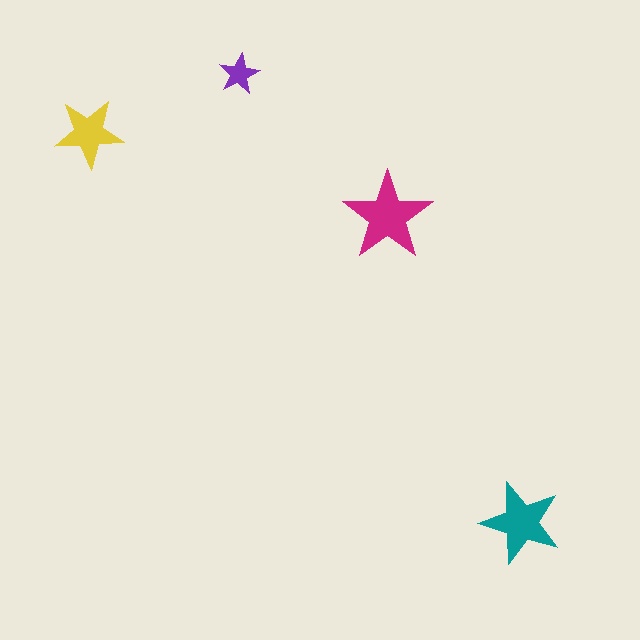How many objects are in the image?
There are 4 objects in the image.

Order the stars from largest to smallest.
the magenta one, the teal one, the yellow one, the purple one.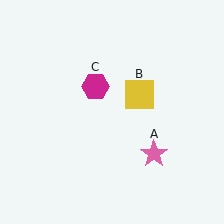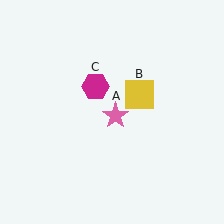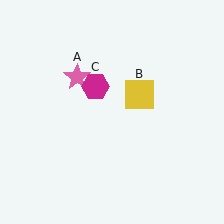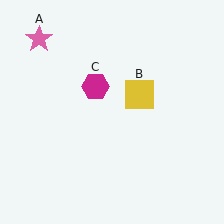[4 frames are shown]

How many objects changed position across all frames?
1 object changed position: pink star (object A).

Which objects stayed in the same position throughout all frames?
Yellow square (object B) and magenta hexagon (object C) remained stationary.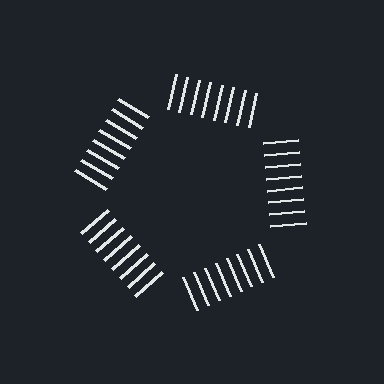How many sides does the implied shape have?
5 sides — the line-ends trace a pentagon.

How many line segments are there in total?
40 — 8 along each of the 5 edges.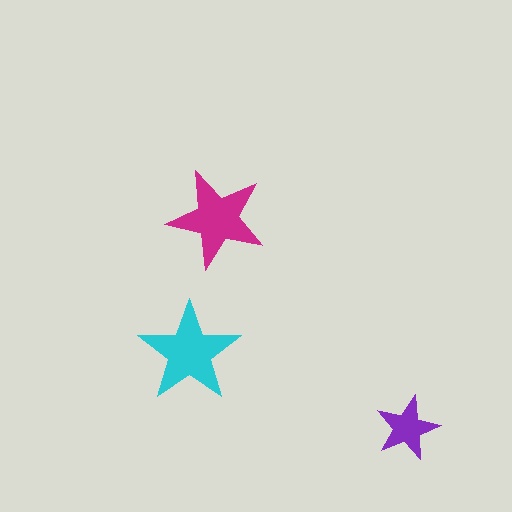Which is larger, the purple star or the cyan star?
The cyan one.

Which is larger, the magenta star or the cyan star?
The cyan one.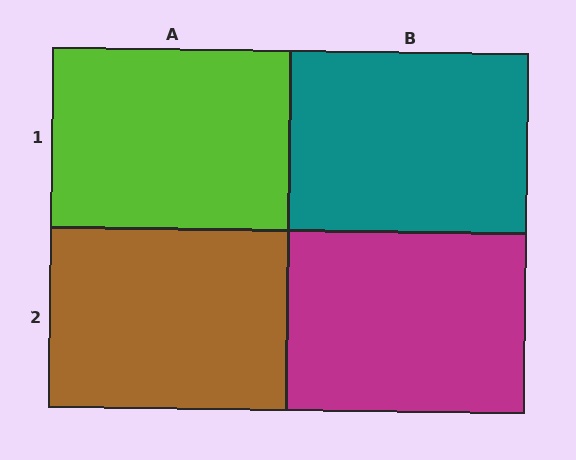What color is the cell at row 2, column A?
Brown.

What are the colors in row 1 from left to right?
Lime, teal.